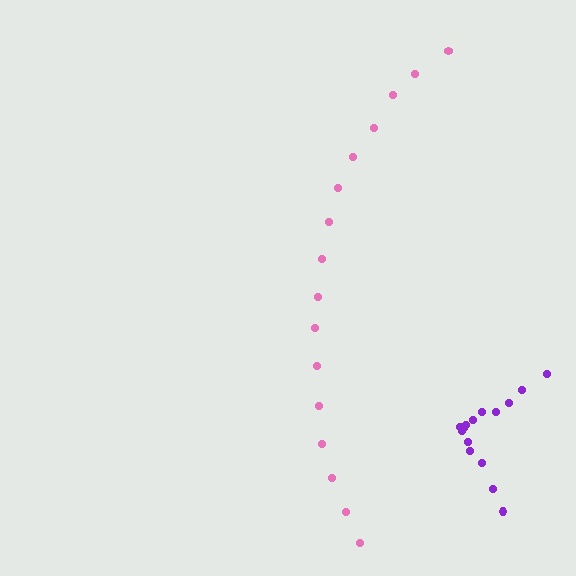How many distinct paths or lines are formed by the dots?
There are 2 distinct paths.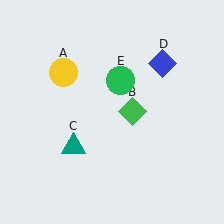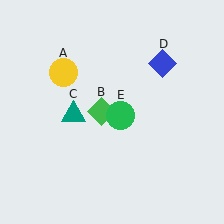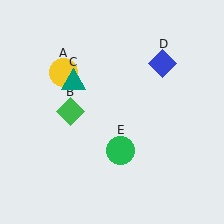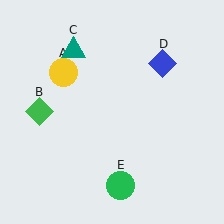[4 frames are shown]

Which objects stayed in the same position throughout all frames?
Yellow circle (object A) and blue diamond (object D) remained stationary.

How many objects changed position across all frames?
3 objects changed position: green diamond (object B), teal triangle (object C), green circle (object E).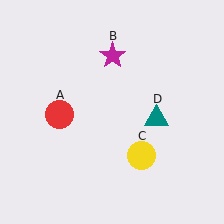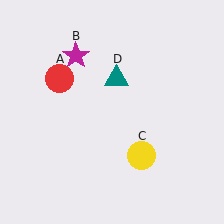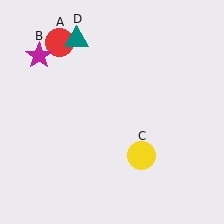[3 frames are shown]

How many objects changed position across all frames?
3 objects changed position: red circle (object A), magenta star (object B), teal triangle (object D).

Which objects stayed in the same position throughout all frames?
Yellow circle (object C) remained stationary.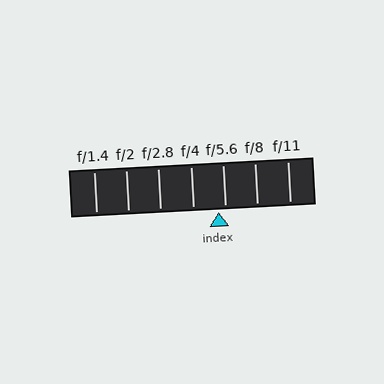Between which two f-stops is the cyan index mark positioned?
The index mark is between f/4 and f/5.6.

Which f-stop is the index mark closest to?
The index mark is closest to f/5.6.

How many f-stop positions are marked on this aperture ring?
There are 7 f-stop positions marked.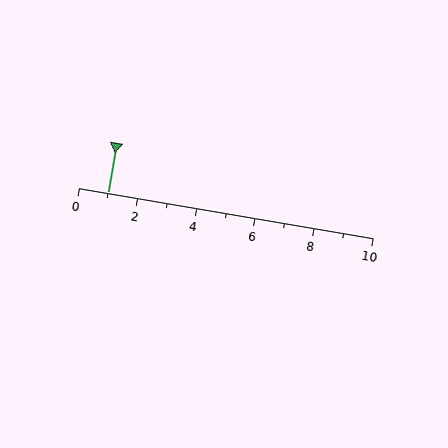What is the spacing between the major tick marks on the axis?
The major ticks are spaced 2 apart.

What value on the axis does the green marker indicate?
The marker indicates approximately 1.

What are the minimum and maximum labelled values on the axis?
The axis runs from 0 to 10.